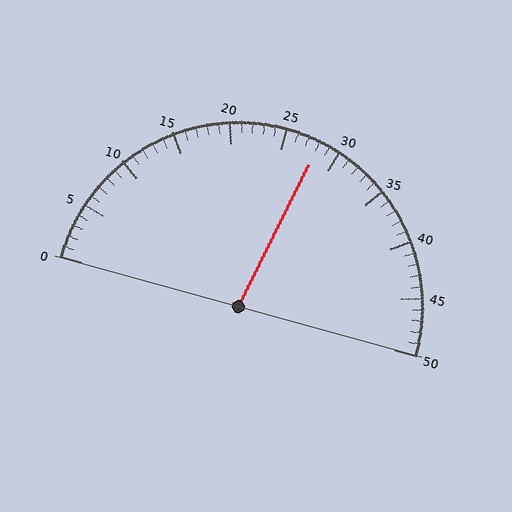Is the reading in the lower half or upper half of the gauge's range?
The reading is in the upper half of the range (0 to 50).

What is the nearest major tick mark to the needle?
The nearest major tick mark is 30.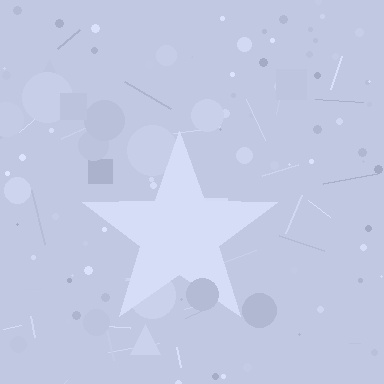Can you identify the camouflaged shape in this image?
The camouflaged shape is a star.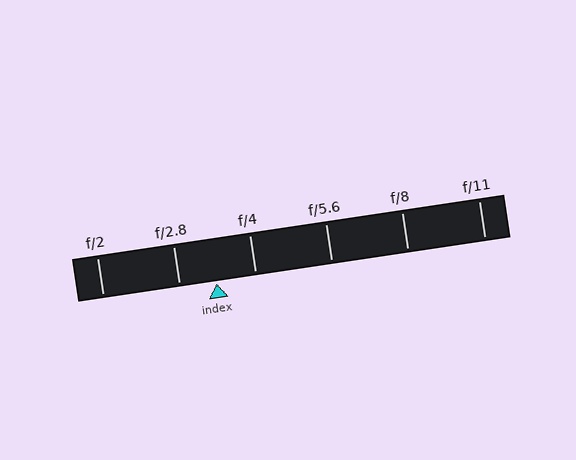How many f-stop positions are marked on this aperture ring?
There are 6 f-stop positions marked.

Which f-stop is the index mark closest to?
The index mark is closest to f/2.8.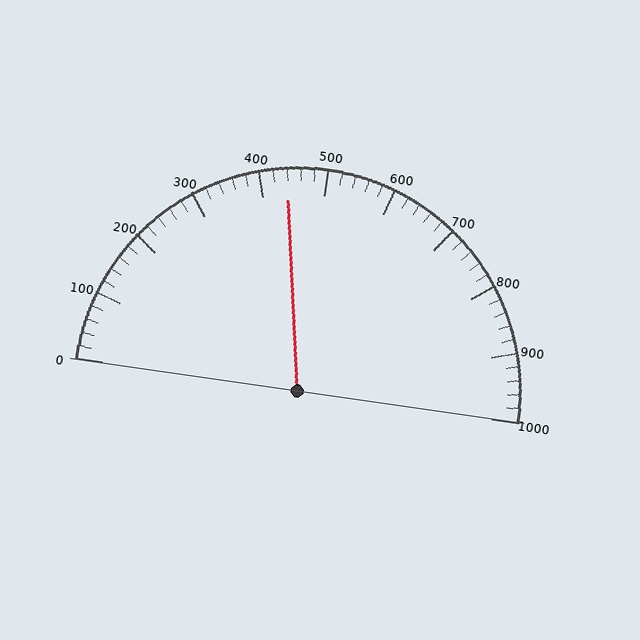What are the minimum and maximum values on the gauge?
The gauge ranges from 0 to 1000.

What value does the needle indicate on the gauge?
The needle indicates approximately 440.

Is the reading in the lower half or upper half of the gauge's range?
The reading is in the lower half of the range (0 to 1000).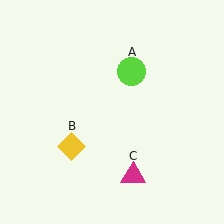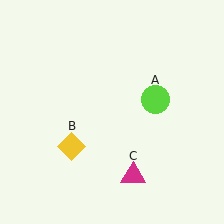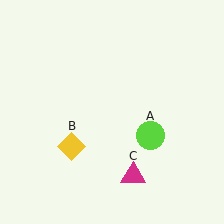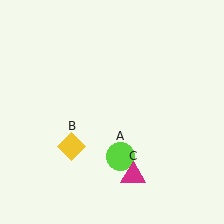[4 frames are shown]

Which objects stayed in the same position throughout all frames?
Yellow diamond (object B) and magenta triangle (object C) remained stationary.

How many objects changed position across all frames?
1 object changed position: lime circle (object A).